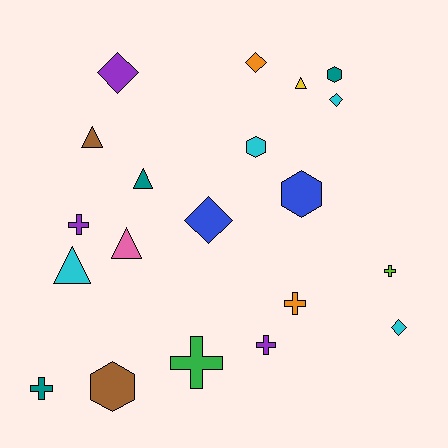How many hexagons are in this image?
There are 4 hexagons.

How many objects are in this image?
There are 20 objects.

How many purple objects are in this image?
There are 3 purple objects.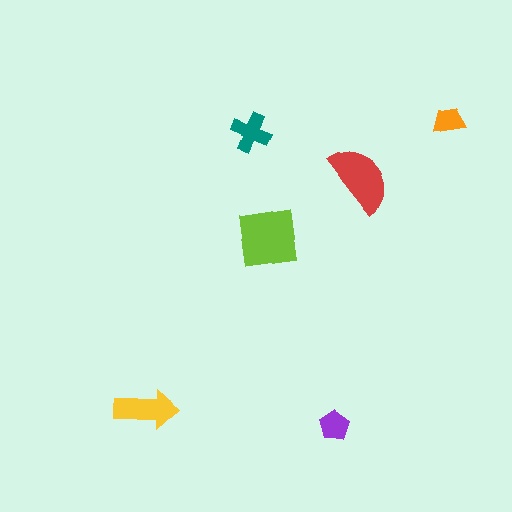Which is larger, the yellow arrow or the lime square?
The lime square.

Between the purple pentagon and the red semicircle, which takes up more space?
The red semicircle.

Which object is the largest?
The lime square.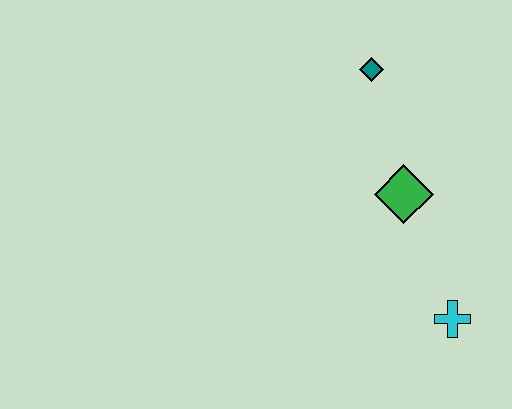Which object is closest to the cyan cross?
The green diamond is closest to the cyan cross.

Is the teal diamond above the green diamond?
Yes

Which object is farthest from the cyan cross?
The teal diamond is farthest from the cyan cross.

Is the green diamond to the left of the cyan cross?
Yes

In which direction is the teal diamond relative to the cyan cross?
The teal diamond is above the cyan cross.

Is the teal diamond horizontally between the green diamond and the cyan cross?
No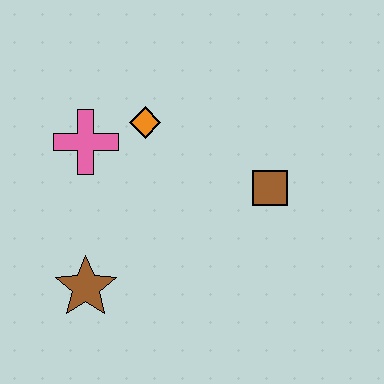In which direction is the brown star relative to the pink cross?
The brown star is below the pink cross.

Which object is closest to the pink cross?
The orange diamond is closest to the pink cross.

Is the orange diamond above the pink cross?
Yes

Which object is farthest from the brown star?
The brown square is farthest from the brown star.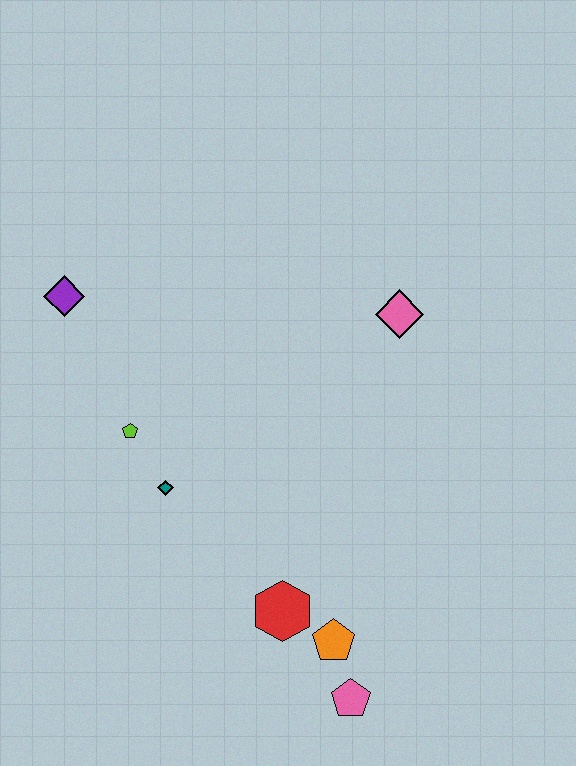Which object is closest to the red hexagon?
The orange pentagon is closest to the red hexagon.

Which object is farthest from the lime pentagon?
The pink pentagon is farthest from the lime pentagon.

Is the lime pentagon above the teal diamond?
Yes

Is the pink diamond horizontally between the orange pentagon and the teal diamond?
No